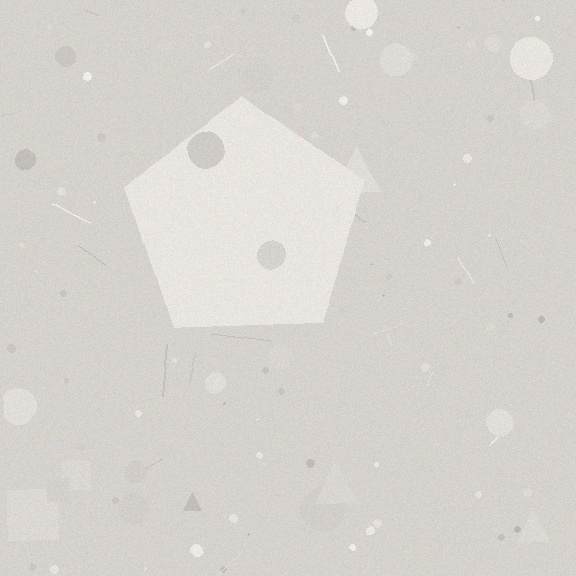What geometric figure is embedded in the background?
A pentagon is embedded in the background.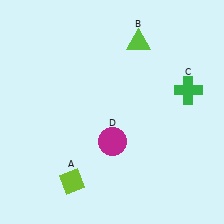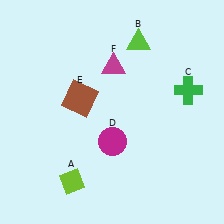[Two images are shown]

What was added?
A brown square (E), a magenta triangle (F) were added in Image 2.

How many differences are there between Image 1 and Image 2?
There are 2 differences between the two images.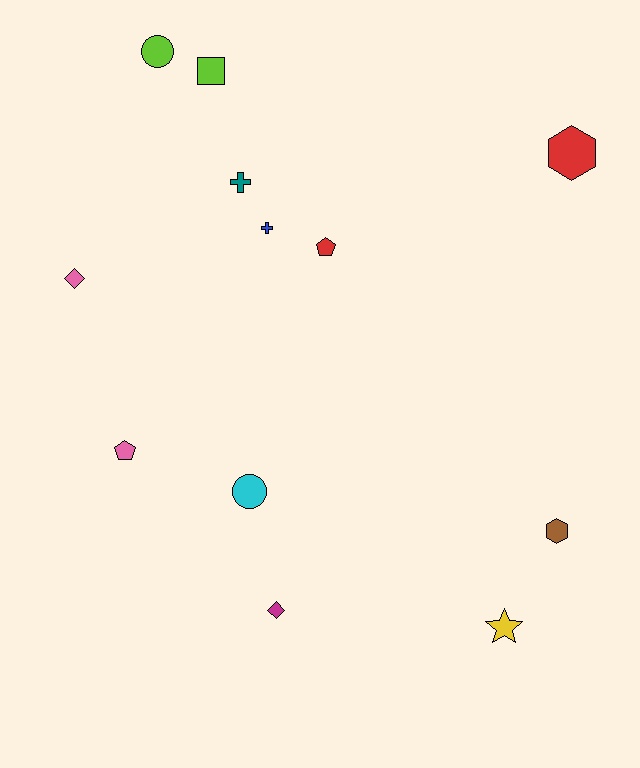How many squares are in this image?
There is 1 square.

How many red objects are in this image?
There are 2 red objects.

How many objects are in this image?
There are 12 objects.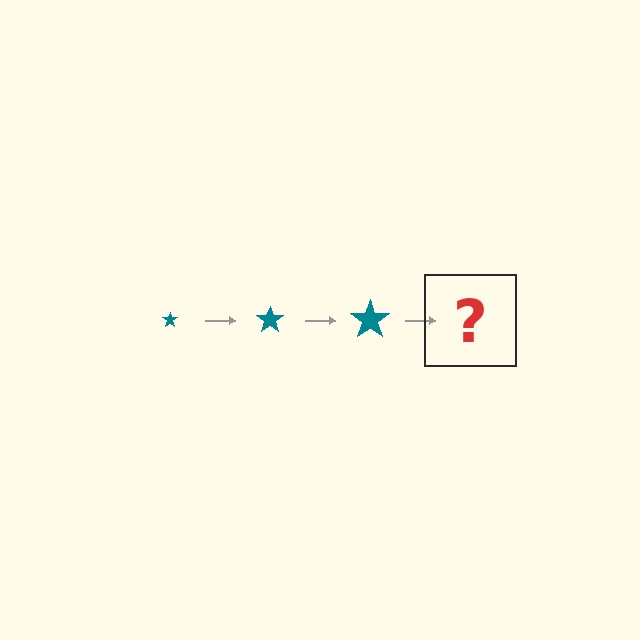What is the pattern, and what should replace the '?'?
The pattern is that the star gets progressively larger each step. The '?' should be a teal star, larger than the previous one.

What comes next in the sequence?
The next element should be a teal star, larger than the previous one.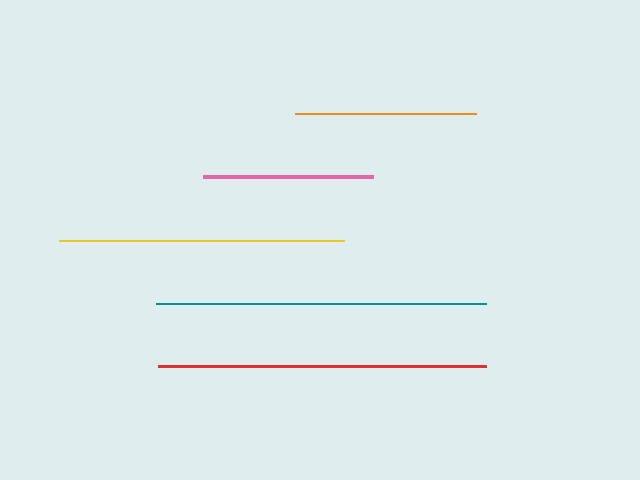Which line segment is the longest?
The teal line is the longest at approximately 331 pixels.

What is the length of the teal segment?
The teal segment is approximately 331 pixels long.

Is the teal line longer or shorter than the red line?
The teal line is longer than the red line.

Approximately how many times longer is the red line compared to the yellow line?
The red line is approximately 1.2 times the length of the yellow line.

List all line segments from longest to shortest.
From longest to shortest: teal, red, yellow, orange, pink.